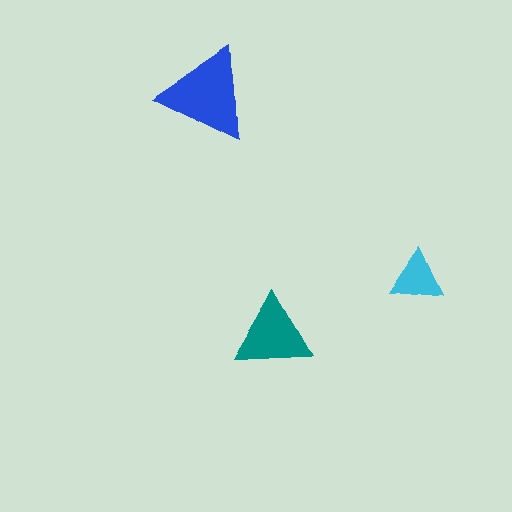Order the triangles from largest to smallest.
the blue one, the teal one, the cyan one.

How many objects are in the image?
There are 3 objects in the image.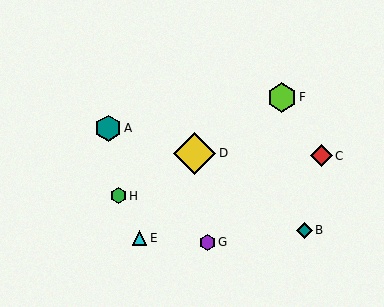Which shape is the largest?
The yellow diamond (labeled D) is the largest.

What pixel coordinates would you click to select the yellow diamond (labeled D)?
Click at (195, 153) to select the yellow diamond D.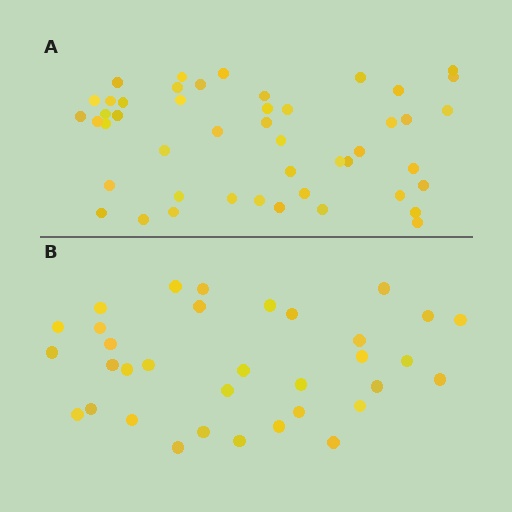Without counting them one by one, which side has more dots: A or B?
Region A (the top region) has more dots.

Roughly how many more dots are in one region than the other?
Region A has approximately 15 more dots than region B.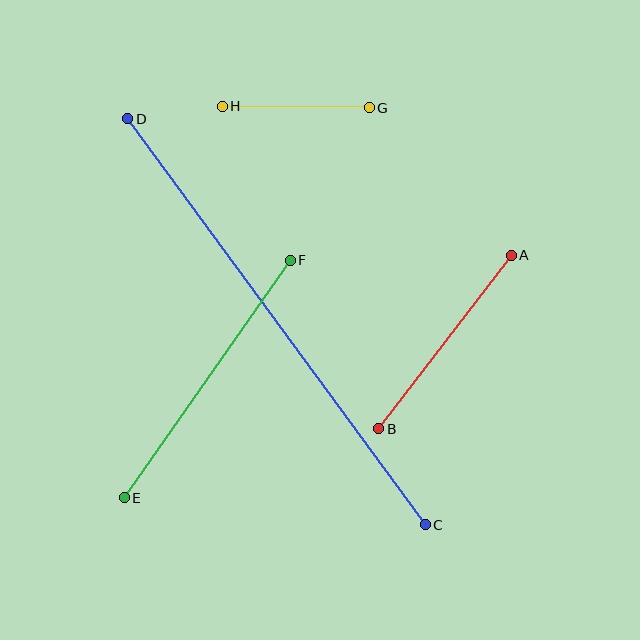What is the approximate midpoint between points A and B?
The midpoint is at approximately (445, 342) pixels.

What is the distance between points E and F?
The distance is approximately 290 pixels.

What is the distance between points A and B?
The distance is approximately 218 pixels.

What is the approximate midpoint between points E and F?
The midpoint is at approximately (207, 379) pixels.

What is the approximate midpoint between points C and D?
The midpoint is at approximately (276, 322) pixels.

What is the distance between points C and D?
The distance is approximately 503 pixels.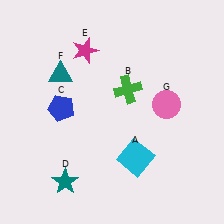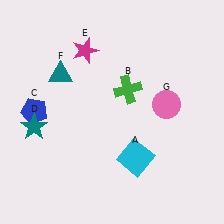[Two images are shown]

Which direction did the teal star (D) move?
The teal star (D) moved up.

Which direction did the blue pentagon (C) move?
The blue pentagon (C) moved left.